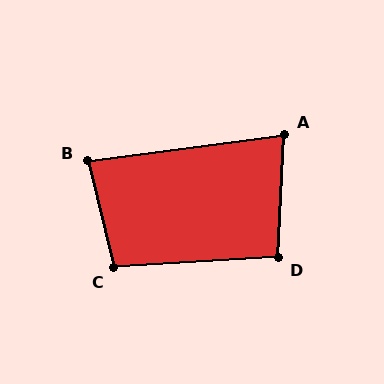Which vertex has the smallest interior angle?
A, at approximately 80 degrees.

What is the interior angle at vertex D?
Approximately 96 degrees (obtuse).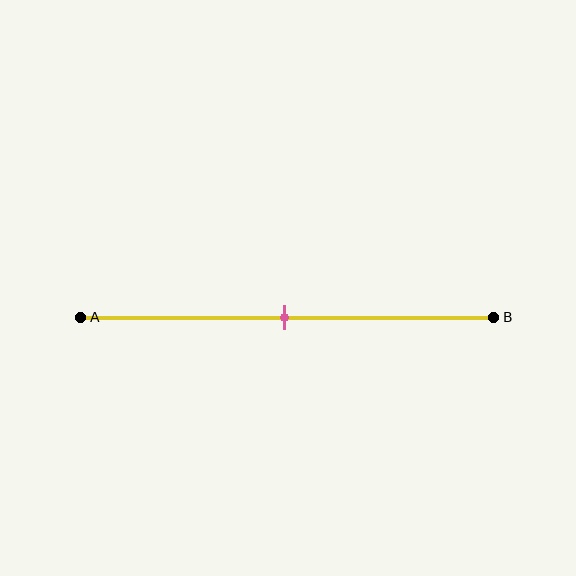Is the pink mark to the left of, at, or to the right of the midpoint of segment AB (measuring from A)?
The pink mark is approximately at the midpoint of segment AB.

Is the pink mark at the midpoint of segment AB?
Yes, the mark is approximately at the midpoint.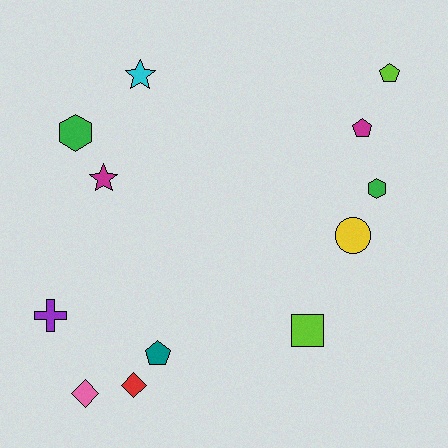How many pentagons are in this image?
There are 3 pentagons.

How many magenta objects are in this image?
There are 2 magenta objects.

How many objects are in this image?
There are 12 objects.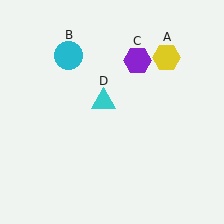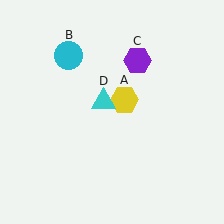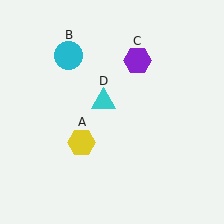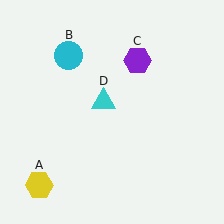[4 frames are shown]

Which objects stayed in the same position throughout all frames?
Cyan circle (object B) and purple hexagon (object C) and cyan triangle (object D) remained stationary.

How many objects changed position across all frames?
1 object changed position: yellow hexagon (object A).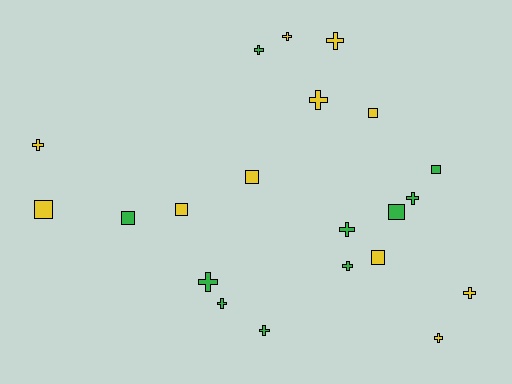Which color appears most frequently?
Yellow, with 11 objects.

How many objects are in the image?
There are 21 objects.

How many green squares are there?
There are 3 green squares.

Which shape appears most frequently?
Cross, with 13 objects.